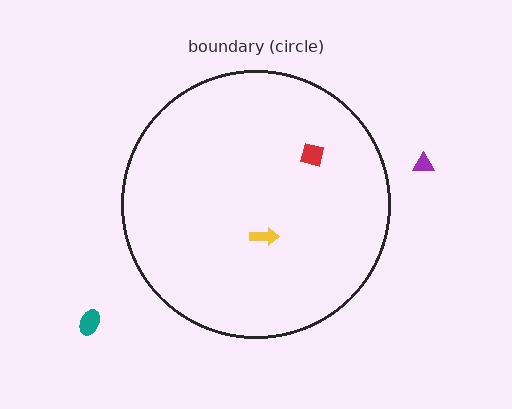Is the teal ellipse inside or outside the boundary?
Outside.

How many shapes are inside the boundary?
2 inside, 2 outside.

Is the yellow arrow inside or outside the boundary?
Inside.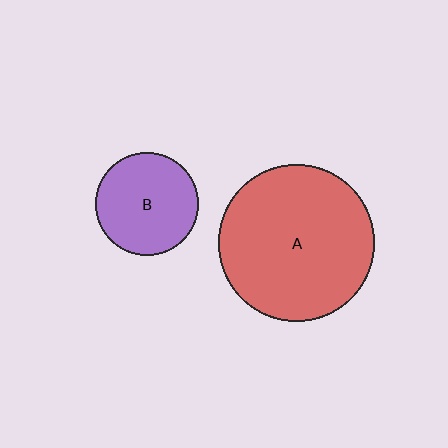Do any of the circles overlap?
No, none of the circles overlap.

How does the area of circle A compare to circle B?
Approximately 2.3 times.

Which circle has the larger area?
Circle A (red).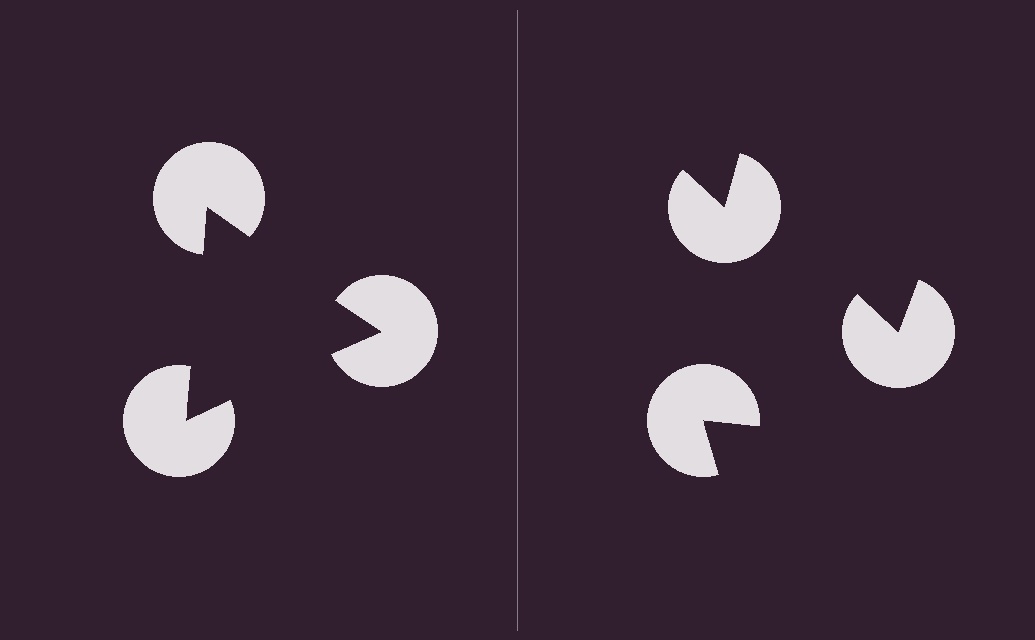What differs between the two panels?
The pac-man discs are positioned identically on both sides; only the wedge orientations differ. On the left they align to a triangle; on the right they are misaligned.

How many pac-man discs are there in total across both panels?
6 — 3 on each side.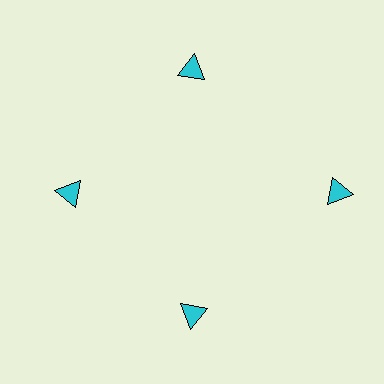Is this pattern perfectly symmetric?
No. The 4 cyan triangles are arranged in a ring, but one element near the 3 o'clock position is pushed outward from the center, breaking the 4-fold rotational symmetry.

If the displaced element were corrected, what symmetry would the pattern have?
It would have 4-fold rotational symmetry — the pattern would map onto itself every 90 degrees.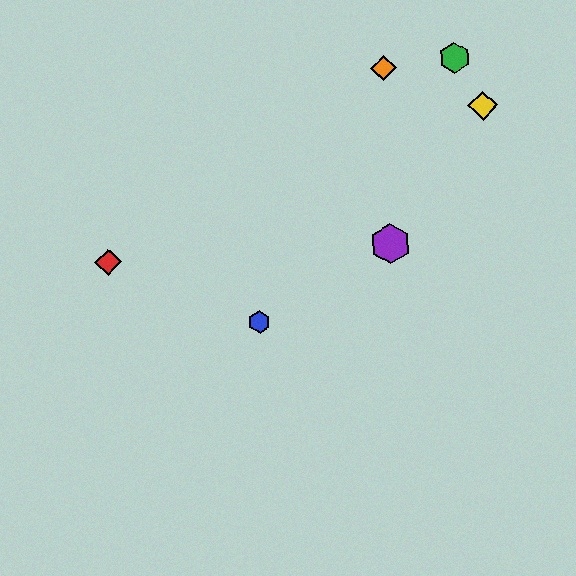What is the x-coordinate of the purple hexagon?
The purple hexagon is at x≈390.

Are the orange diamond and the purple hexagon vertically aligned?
Yes, both are at x≈384.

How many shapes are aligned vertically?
2 shapes (the purple hexagon, the orange diamond) are aligned vertically.